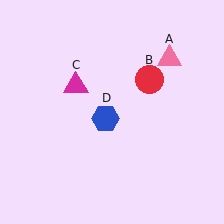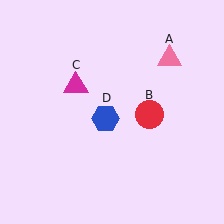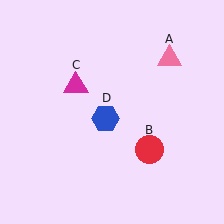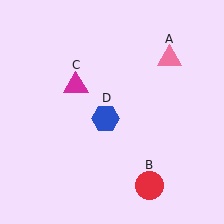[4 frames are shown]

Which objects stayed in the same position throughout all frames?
Pink triangle (object A) and magenta triangle (object C) and blue hexagon (object D) remained stationary.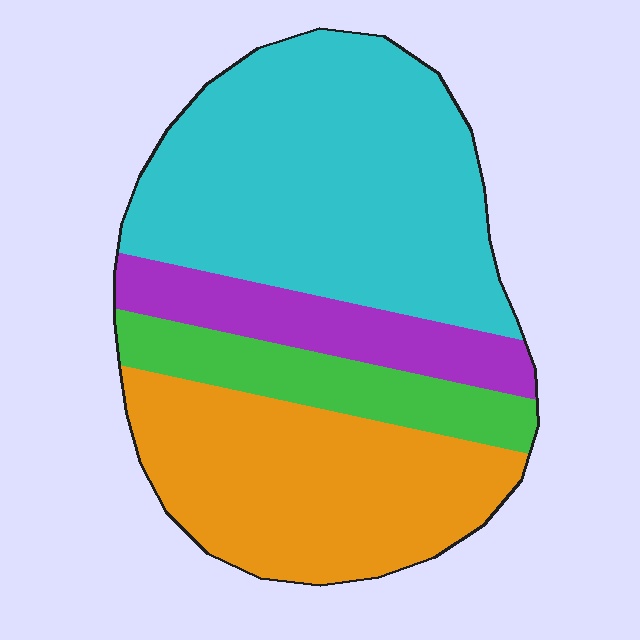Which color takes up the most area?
Cyan, at roughly 45%.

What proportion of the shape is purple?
Purple takes up less than a sixth of the shape.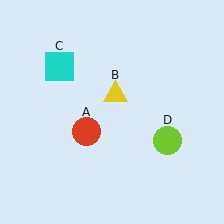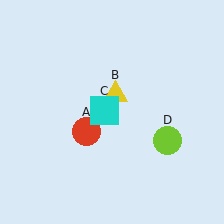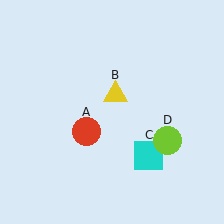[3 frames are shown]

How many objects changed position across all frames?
1 object changed position: cyan square (object C).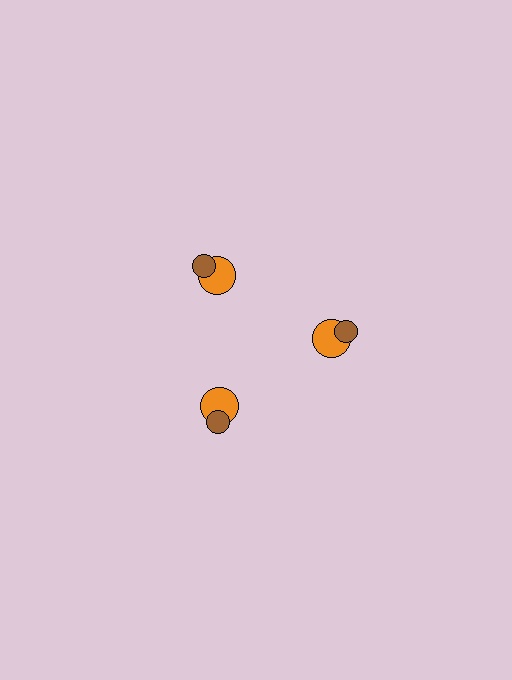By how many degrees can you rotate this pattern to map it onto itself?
The pattern maps onto itself every 120 degrees of rotation.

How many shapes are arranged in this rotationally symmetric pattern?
There are 6 shapes, arranged in 3 groups of 2.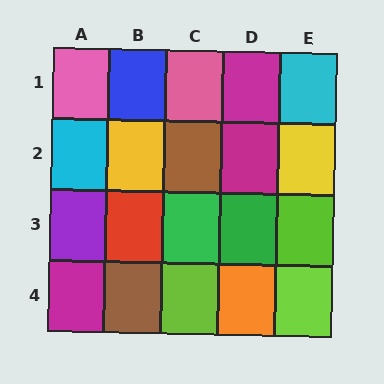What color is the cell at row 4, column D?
Orange.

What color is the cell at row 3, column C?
Green.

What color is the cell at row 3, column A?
Purple.